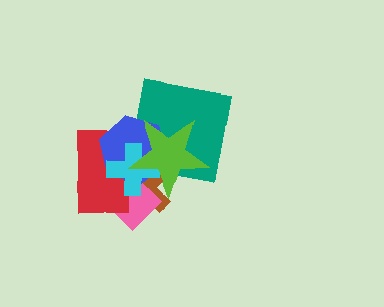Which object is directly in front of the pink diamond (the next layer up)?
The red rectangle is directly in front of the pink diamond.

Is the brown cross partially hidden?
Yes, it is partially covered by another shape.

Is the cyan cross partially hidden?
Yes, it is partially covered by another shape.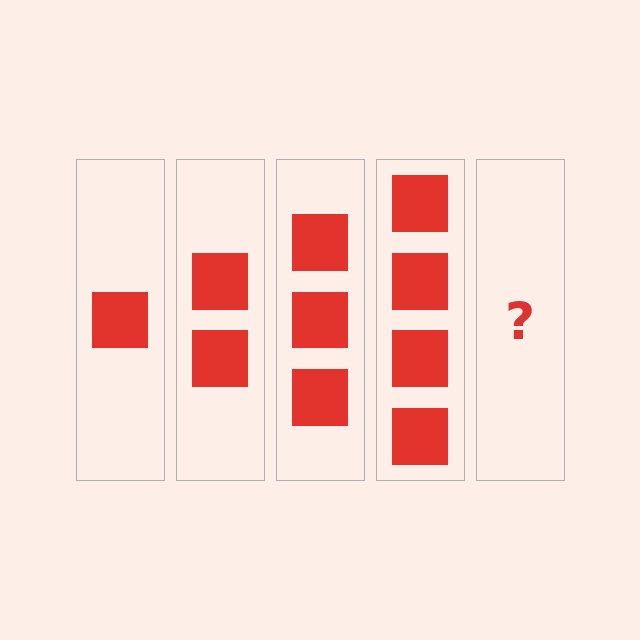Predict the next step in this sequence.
The next step is 5 squares.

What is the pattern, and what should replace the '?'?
The pattern is that each step adds one more square. The '?' should be 5 squares.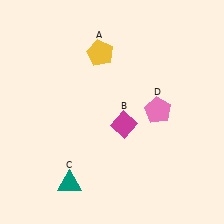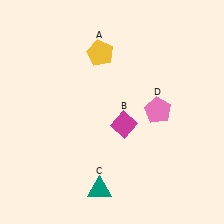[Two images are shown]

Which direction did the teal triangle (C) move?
The teal triangle (C) moved right.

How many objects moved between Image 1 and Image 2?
1 object moved between the two images.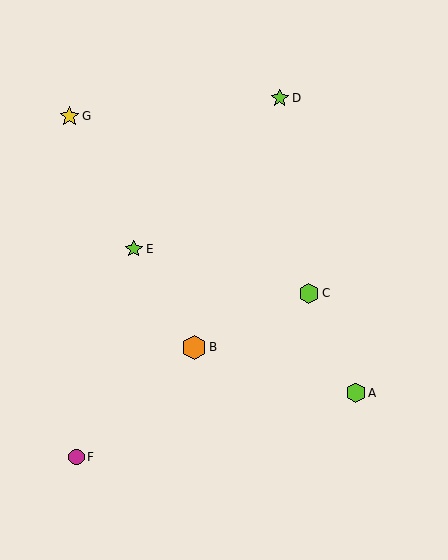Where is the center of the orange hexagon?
The center of the orange hexagon is at (194, 347).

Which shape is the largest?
The orange hexagon (labeled B) is the largest.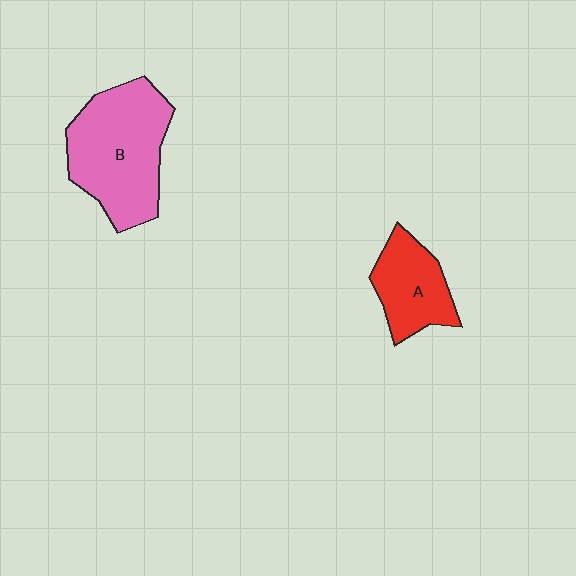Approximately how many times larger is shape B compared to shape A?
Approximately 1.8 times.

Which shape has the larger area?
Shape B (pink).